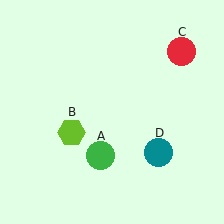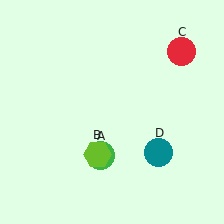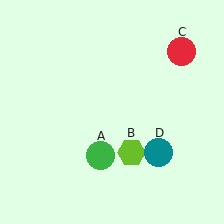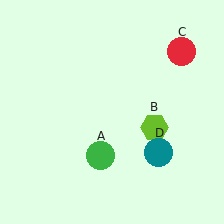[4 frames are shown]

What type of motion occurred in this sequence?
The lime hexagon (object B) rotated counterclockwise around the center of the scene.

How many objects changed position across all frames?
1 object changed position: lime hexagon (object B).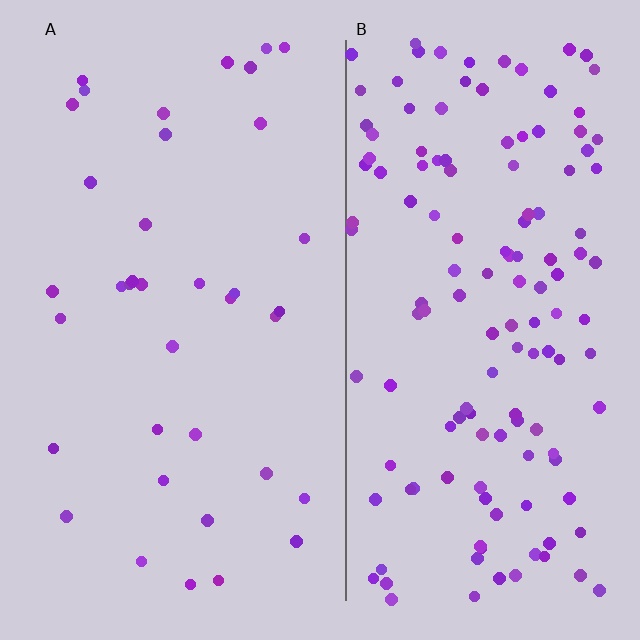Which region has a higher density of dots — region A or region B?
B (the right).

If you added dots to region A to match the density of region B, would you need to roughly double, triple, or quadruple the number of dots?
Approximately quadruple.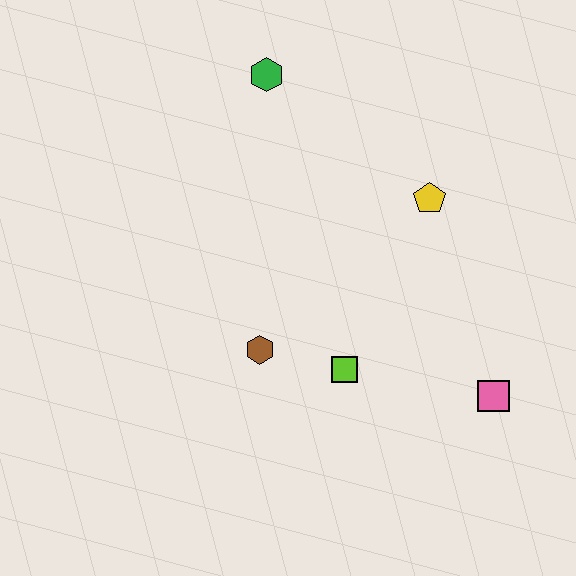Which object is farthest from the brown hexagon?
The green hexagon is farthest from the brown hexagon.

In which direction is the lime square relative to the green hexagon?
The lime square is below the green hexagon.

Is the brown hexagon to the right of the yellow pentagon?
No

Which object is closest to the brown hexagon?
The lime square is closest to the brown hexagon.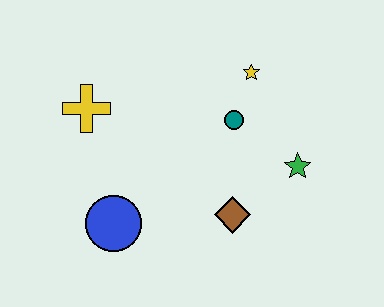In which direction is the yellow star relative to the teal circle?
The yellow star is above the teal circle.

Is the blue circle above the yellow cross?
No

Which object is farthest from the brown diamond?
The yellow cross is farthest from the brown diamond.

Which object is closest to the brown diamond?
The green star is closest to the brown diamond.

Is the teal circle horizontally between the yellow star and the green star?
No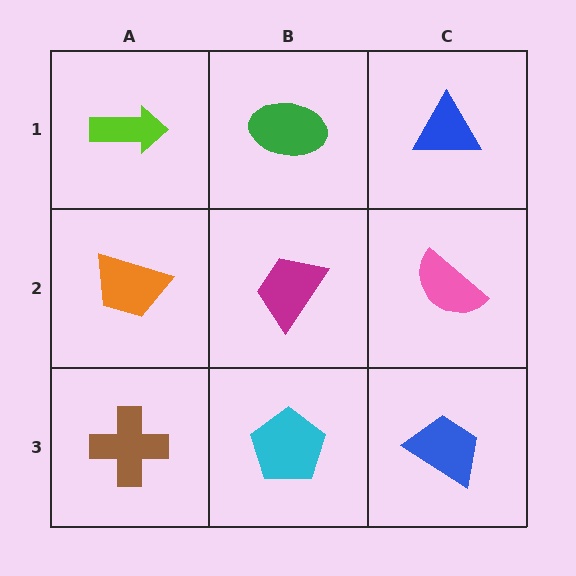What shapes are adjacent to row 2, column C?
A blue triangle (row 1, column C), a blue trapezoid (row 3, column C), a magenta trapezoid (row 2, column B).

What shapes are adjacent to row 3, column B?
A magenta trapezoid (row 2, column B), a brown cross (row 3, column A), a blue trapezoid (row 3, column C).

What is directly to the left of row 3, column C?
A cyan pentagon.